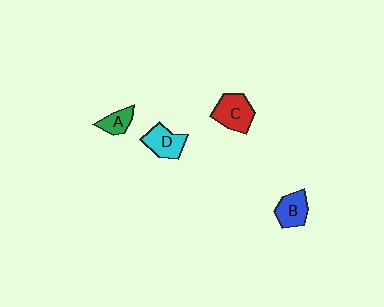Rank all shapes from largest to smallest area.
From largest to smallest: C (red), D (cyan), B (blue), A (green).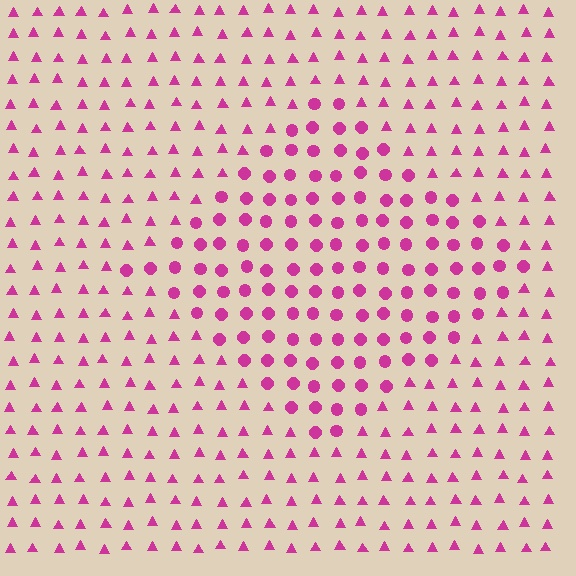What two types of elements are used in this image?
The image uses circles inside the diamond region and triangles outside it.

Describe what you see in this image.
The image is filled with small magenta elements arranged in a uniform grid. A diamond-shaped region contains circles, while the surrounding area contains triangles. The boundary is defined purely by the change in element shape.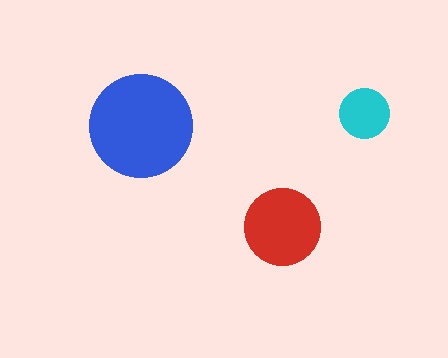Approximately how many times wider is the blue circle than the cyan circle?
About 2 times wider.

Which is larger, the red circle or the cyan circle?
The red one.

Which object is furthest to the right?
The cyan circle is rightmost.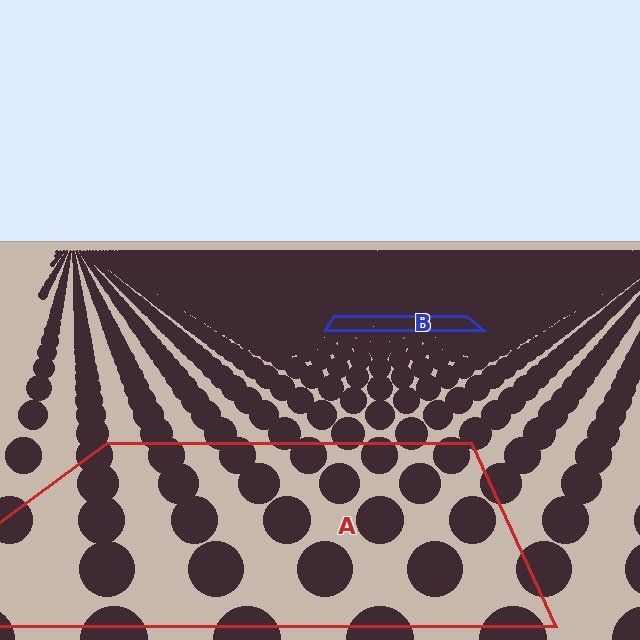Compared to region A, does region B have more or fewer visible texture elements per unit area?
Region B has more texture elements per unit area — they are packed more densely because it is farther away.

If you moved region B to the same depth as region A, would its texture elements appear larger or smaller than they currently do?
They would appear larger. At a closer depth, the same texture elements are projected at a bigger on-screen size.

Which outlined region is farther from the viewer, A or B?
Region B is farther from the viewer — the texture elements inside it appear smaller and more densely packed.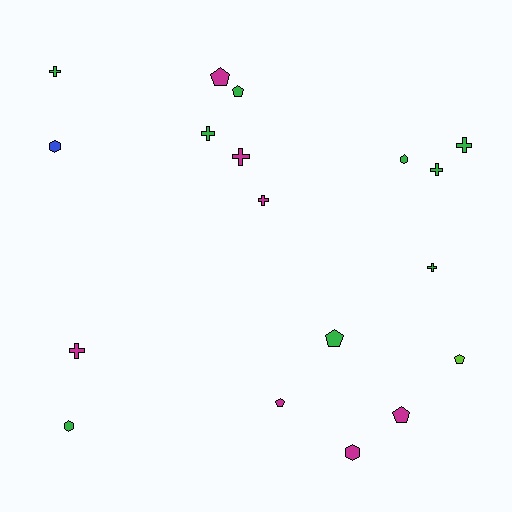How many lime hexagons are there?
There are no lime hexagons.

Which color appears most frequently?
Green, with 9 objects.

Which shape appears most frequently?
Cross, with 8 objects.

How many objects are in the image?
There are 18 objects.